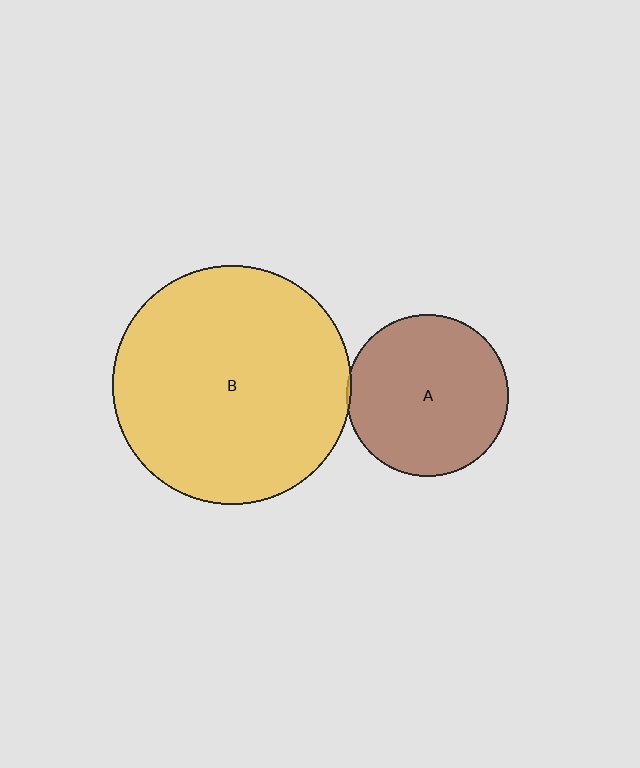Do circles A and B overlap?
Yes.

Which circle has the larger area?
Circle B (yellow).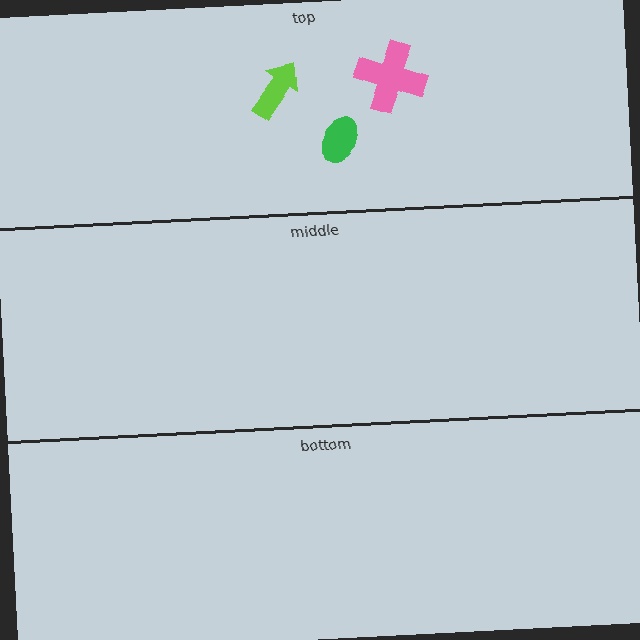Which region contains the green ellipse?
The top region.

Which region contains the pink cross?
The top region.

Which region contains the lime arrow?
The top region.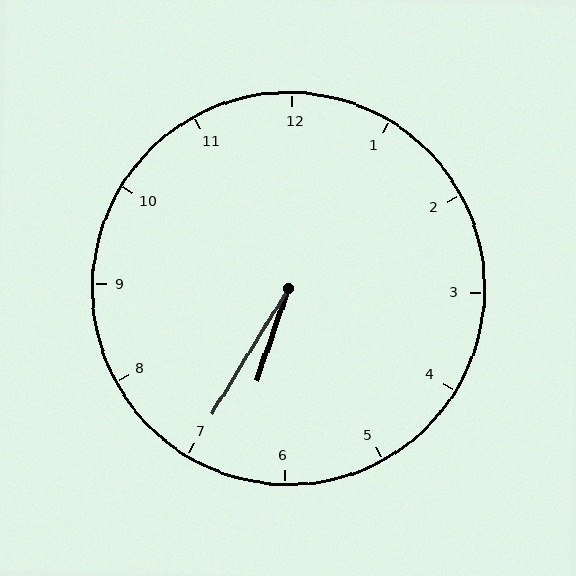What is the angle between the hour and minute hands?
Approximately 12 degrees.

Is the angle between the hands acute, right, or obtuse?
It is acute.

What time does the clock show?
6:35.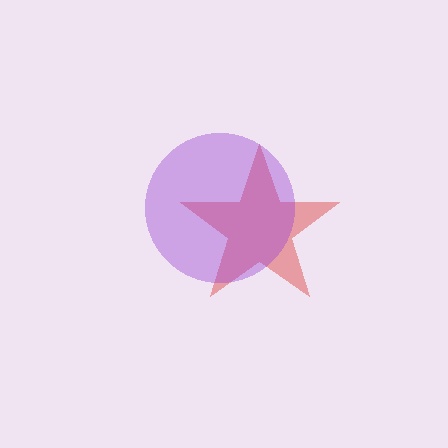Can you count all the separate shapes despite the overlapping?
Yes, there are 2 separate shapes.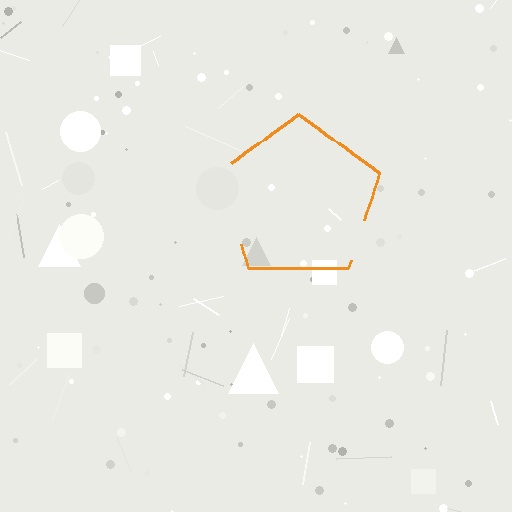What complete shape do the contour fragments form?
The contour fragments form a pentagon.